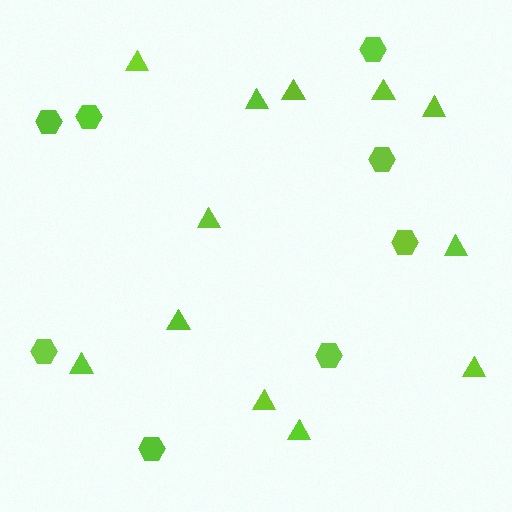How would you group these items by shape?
There are 2 groups: one group of hexagons (8) and one group of triangles (12).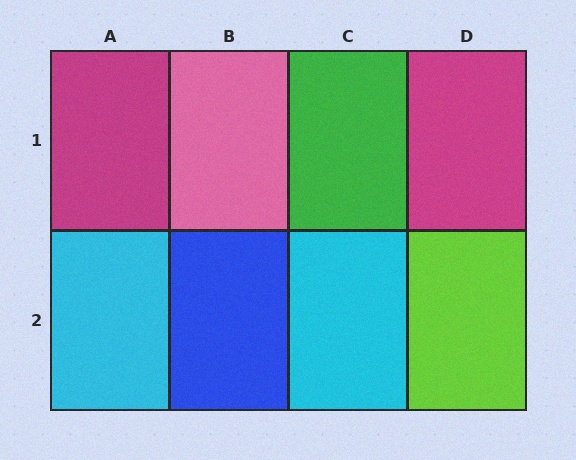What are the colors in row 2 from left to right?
Cyan, blue, cyan, lime.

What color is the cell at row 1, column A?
Magenta.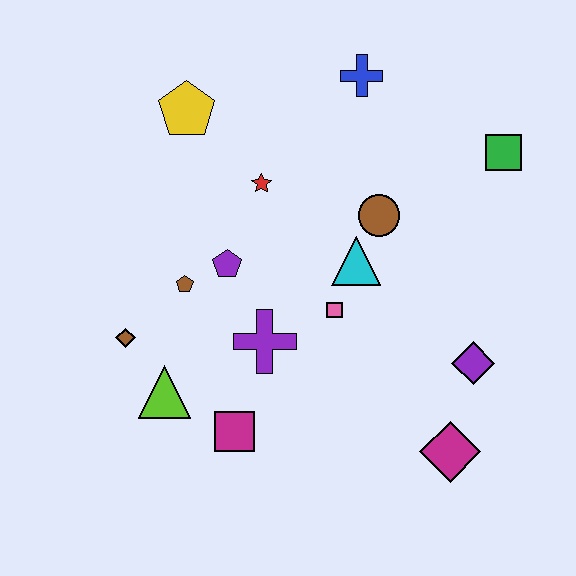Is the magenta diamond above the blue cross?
No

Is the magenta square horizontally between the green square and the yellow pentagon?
Yes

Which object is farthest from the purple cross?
The green square is farthest from the purple cross.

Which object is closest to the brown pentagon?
The purple pentagon is closest to the brown pentagon.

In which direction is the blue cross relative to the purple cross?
The blue cross is above the purple cross.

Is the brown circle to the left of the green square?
Yes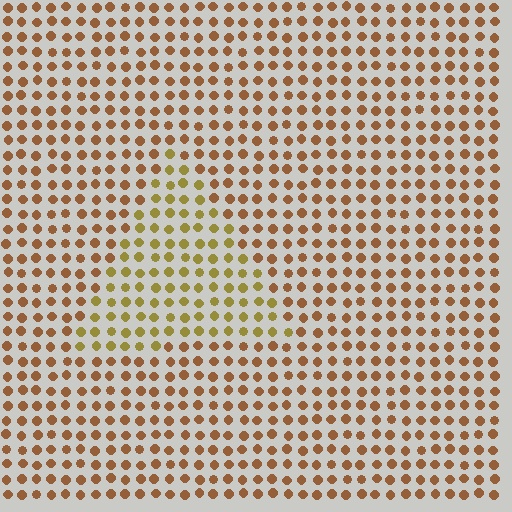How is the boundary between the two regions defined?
The boundary is defined purely by a slight shift in hue (about 30 degrees). Spacing, size, and orientation are identical on both sides.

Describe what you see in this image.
The image is filled with small brown elements in a uniform arrangement. A triangle-shaped region is visible where the elements are tinted to a slightly different hue, forming a subtle color boundary.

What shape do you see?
I see a triangle.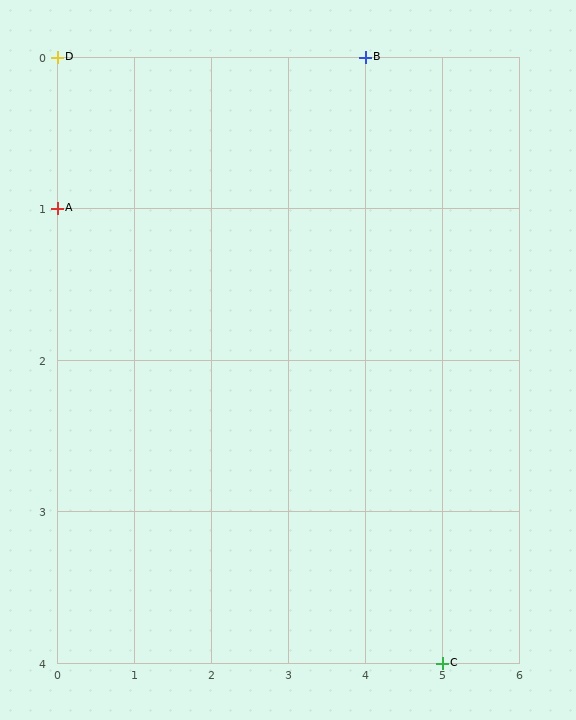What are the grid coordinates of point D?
Point D is at grid coordinates (0, 0).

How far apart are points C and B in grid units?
Points C and B are 1 column and 4 rows apart (about 4.1 grid units diagonally).